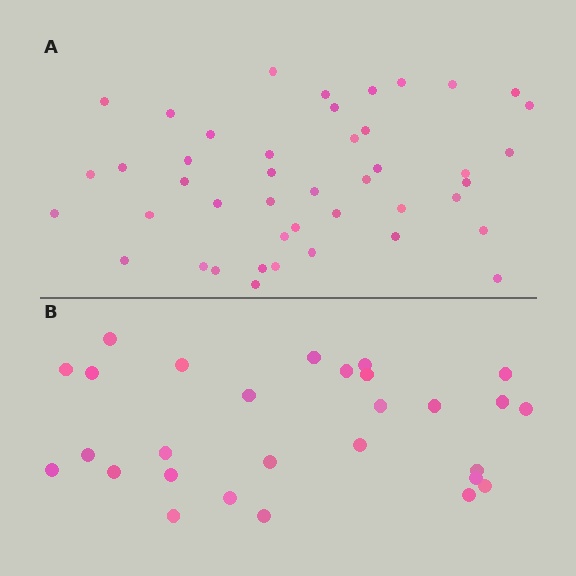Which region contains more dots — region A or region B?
Region A (the top region) has more dots.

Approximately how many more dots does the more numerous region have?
Region A has approximately 15 more dots than region B.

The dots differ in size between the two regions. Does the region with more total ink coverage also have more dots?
No. Region B has more total ink coverage because its dots are larger, but region A actually contains more individual dots. Total area can be misleading — the number of items is what matters here.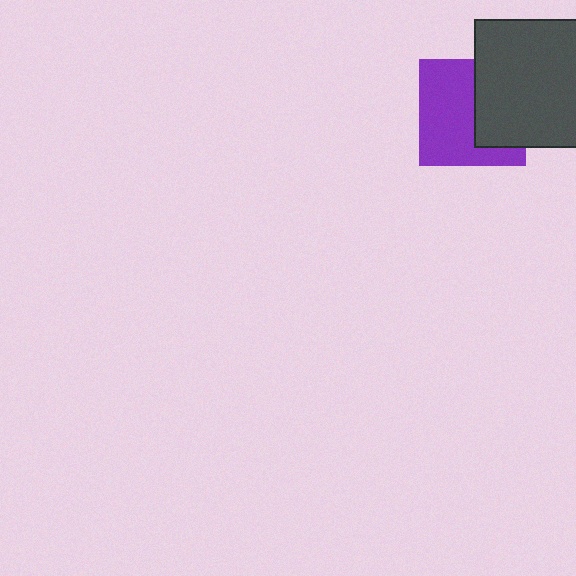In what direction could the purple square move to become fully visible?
The purple square could move left. That would shift it out from behind the dark gray square entirely.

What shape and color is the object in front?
The object in front is a dark gray square.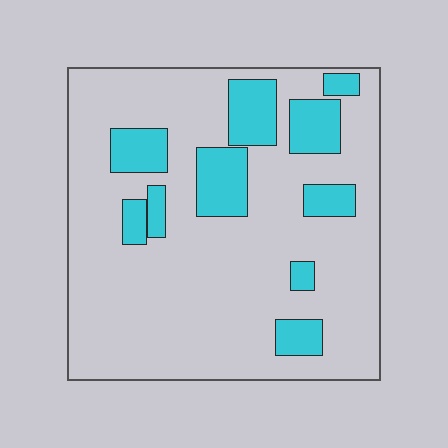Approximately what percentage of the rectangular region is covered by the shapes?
Approximately 20%.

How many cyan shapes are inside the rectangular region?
10.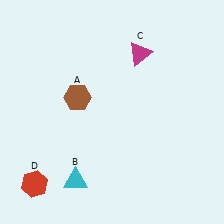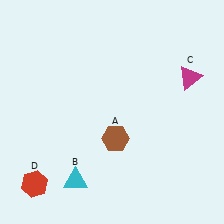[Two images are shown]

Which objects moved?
The objects that moved are: the brown hexagon (A), the magenta triangle (C).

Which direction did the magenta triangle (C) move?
The magenta triangle (C) moved right.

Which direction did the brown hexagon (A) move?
The brown hexagon (A) moved down.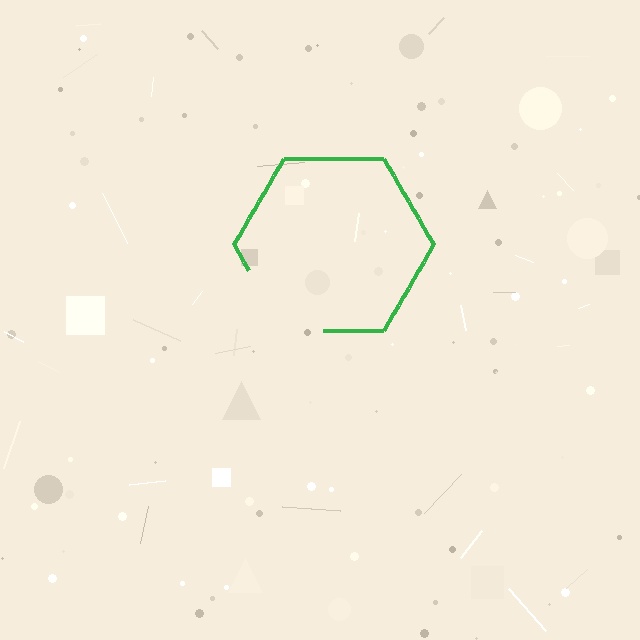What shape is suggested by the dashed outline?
The dashed outline suggests a hexagon.